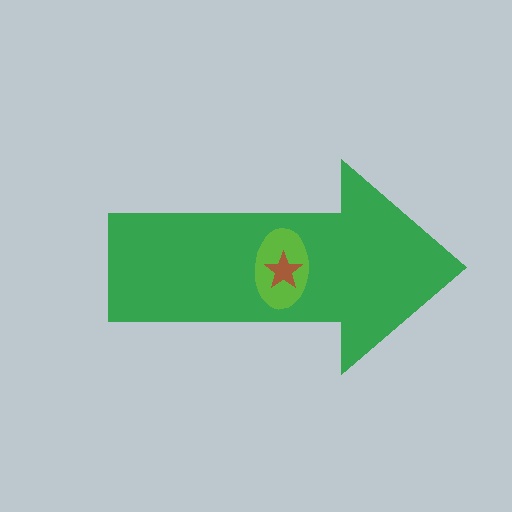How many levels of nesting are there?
3.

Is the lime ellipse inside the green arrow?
Yes.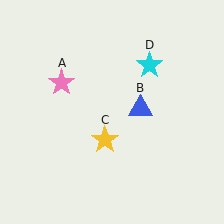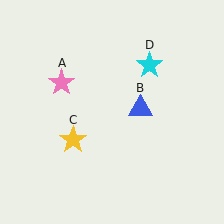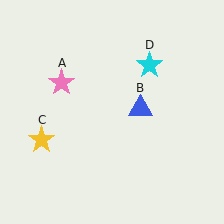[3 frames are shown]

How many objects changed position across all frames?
1 object changed position: yellow star (object C).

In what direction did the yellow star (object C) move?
The yellow star (object C) moved left.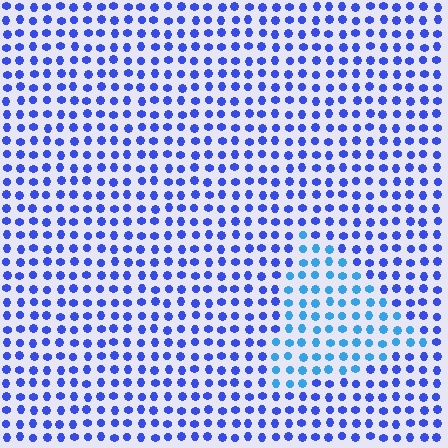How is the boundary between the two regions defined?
The boundary is defined purely by a slight shift in hue (about 31 degrees). Spacing, size, and orientation are identical on both sides.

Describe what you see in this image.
The image is filled with small blue elements in a uniform arrangement. A triangle-shaped region is visible where the elements are tinted to a slightly different hue, forming a subtle color boundary.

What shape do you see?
I see a triangle.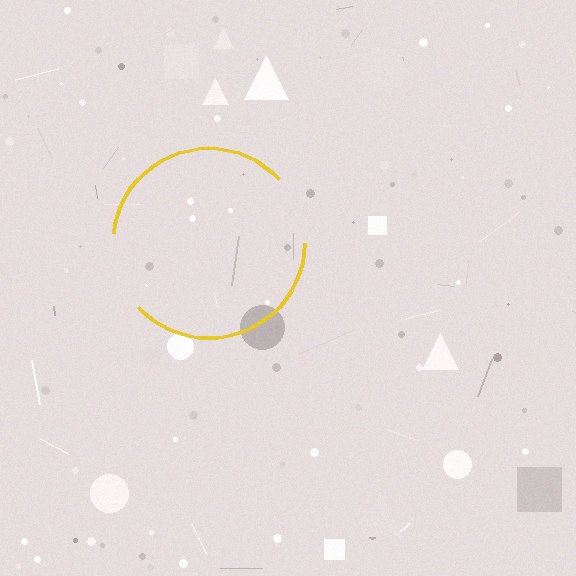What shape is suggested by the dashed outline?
The dashed outline suggests a circle.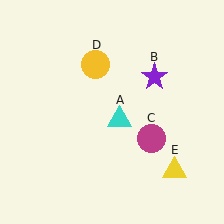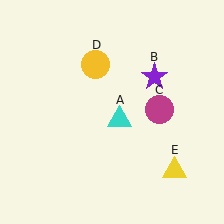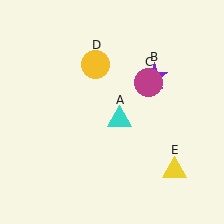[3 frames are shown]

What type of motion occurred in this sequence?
The magenta circle (object C) rotated counterclockwise around the center of the scene.